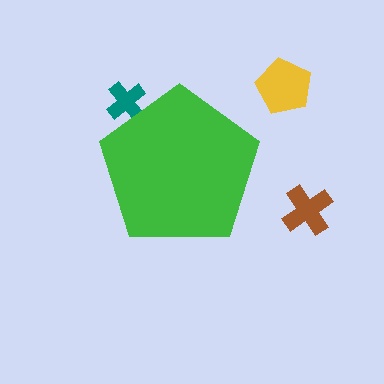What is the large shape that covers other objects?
A green pentagon.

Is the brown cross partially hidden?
No, the brown cross is fully visible.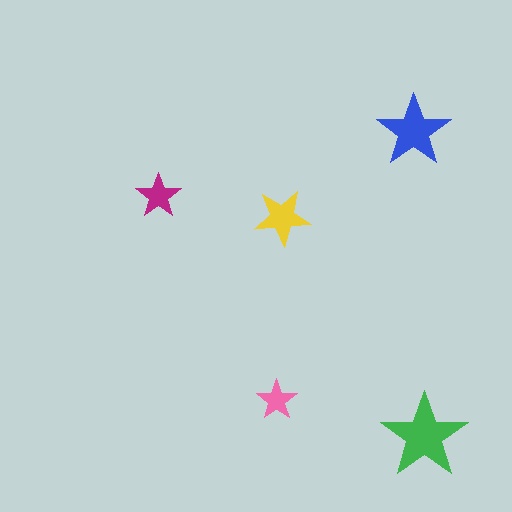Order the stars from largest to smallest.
the green one, the blue one, the yellow one, the magenta one, the pink one.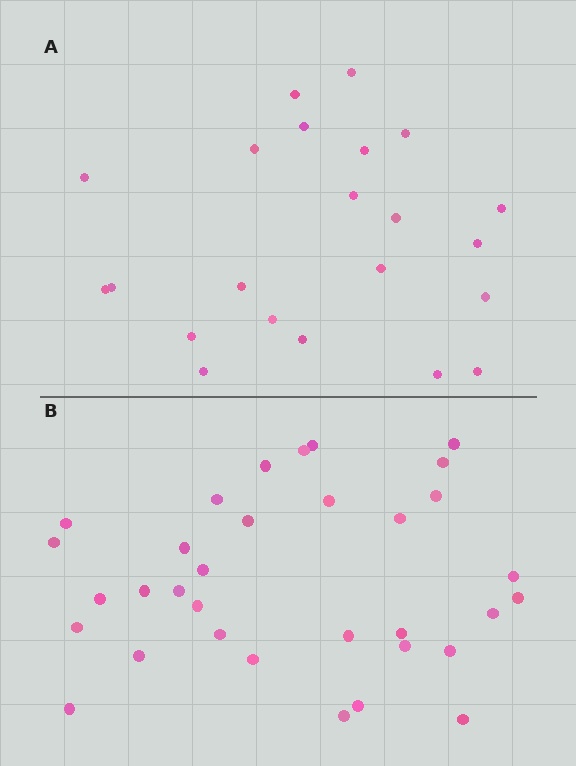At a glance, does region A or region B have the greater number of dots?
Region B (the bottom region) has more dots.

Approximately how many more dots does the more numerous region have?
Region B has roughly 12 or so more dots than region A.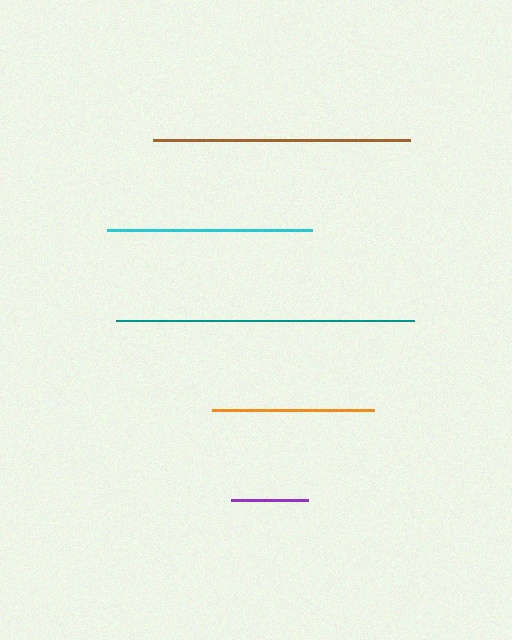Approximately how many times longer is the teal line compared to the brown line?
The teal line is approximately 1.2 times the length of the brown line.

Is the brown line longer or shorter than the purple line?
The brown line is longer than the purple line.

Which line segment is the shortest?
The purple line is the shortest at approximately 77 pixels.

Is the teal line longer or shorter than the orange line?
The teal line is longer than the orange line.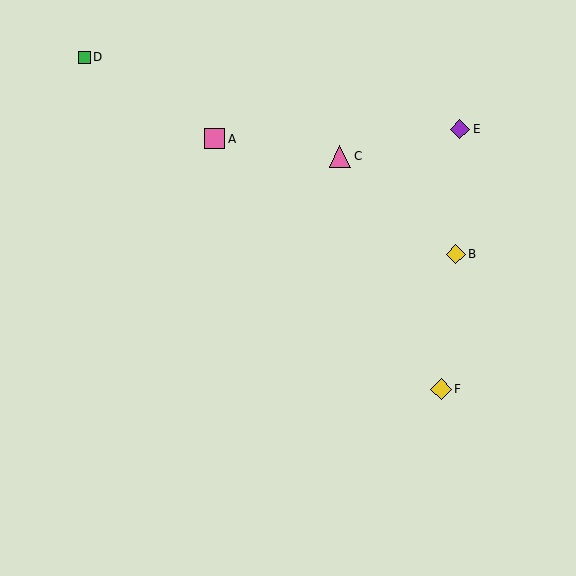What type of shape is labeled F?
Shape F is a yellow diamond.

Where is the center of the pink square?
The center of the pink square is at (215, 139).